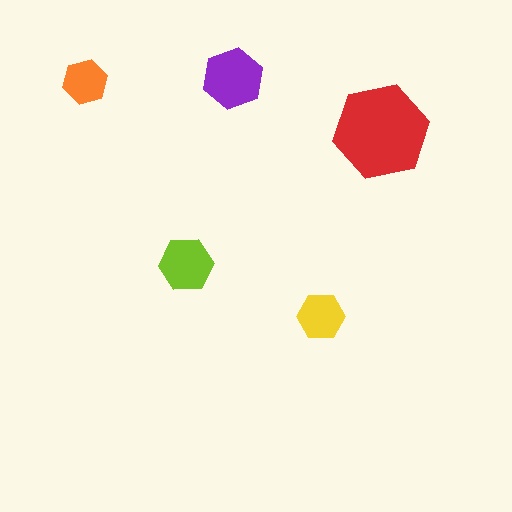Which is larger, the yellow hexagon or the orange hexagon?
The yellow one.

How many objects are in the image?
There are 5 objects in the image.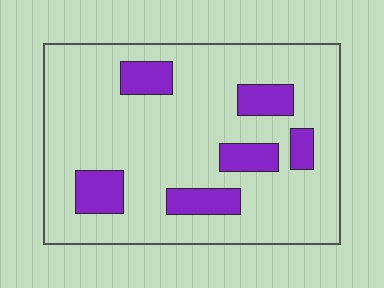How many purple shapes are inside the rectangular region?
6.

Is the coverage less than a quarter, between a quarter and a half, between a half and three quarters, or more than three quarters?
Less than a quarter.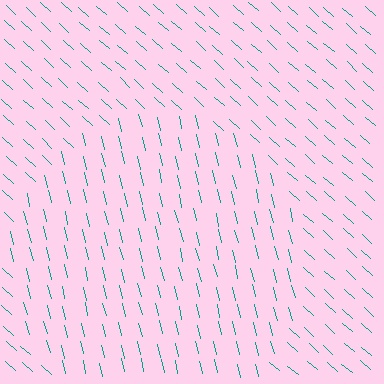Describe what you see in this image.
The image is filled with small teal line segments. A circle region in the image has lines oriented differently from the surrounding lines, creating a visible texture boundary.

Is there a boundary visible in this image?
Yes, there is a texture boundary formed by a change in line orientation.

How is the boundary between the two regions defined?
The boundary is defined purely by a change in line orientation (approximately 34 degrees difference). All lines are the same color and thickness.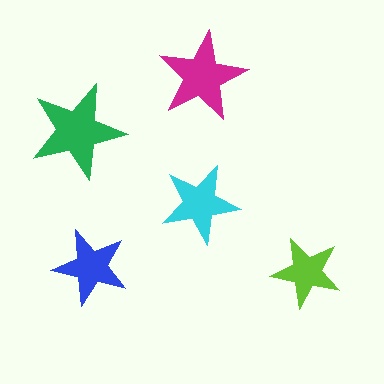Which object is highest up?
The magenta star is topmost.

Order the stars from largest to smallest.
the green one, the magenta one, the cyan one, the blue one, the lime one.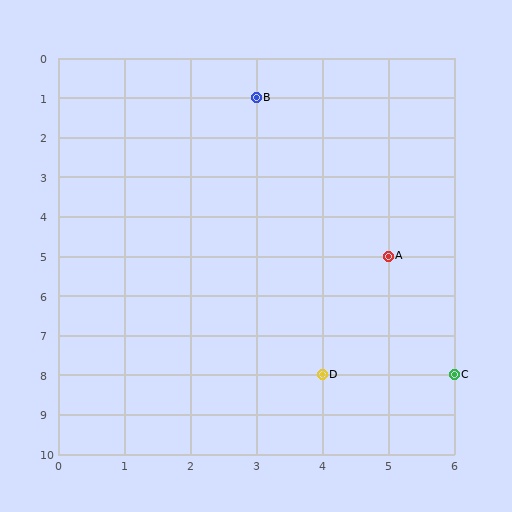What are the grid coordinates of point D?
Point D is at grid coordinates (4, 8).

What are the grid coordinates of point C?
Point C is at grid coordinates (6, 8).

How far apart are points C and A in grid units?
Points C and A are 1 column and 3 rows apart (about 3.2 grid units diagonally).